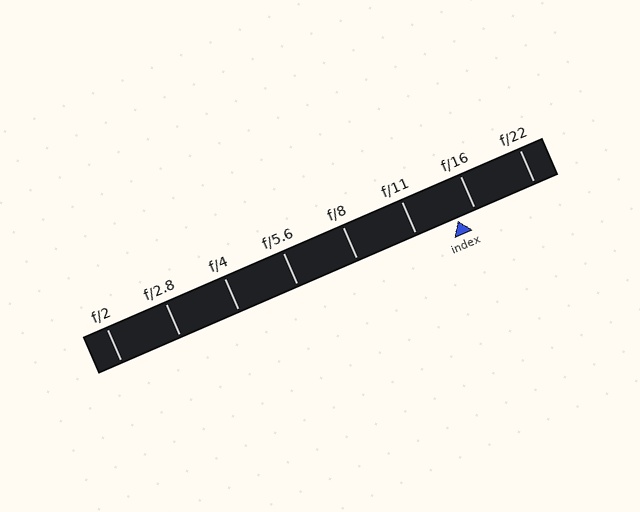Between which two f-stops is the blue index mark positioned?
The index mark is between f/11 and f/16.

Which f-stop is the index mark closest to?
The index mark is closest to f/16.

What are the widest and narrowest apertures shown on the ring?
The widest aperture shown is f/2 and the narrowest is f/22.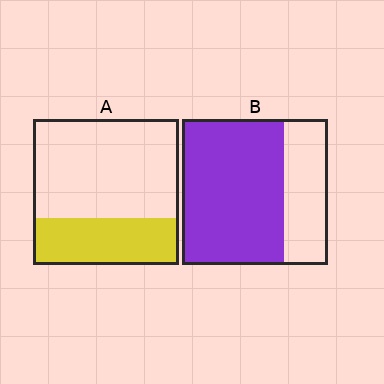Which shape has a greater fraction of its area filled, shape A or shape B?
Shape B.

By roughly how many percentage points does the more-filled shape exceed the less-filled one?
By roughly 40 percentage points (B over A).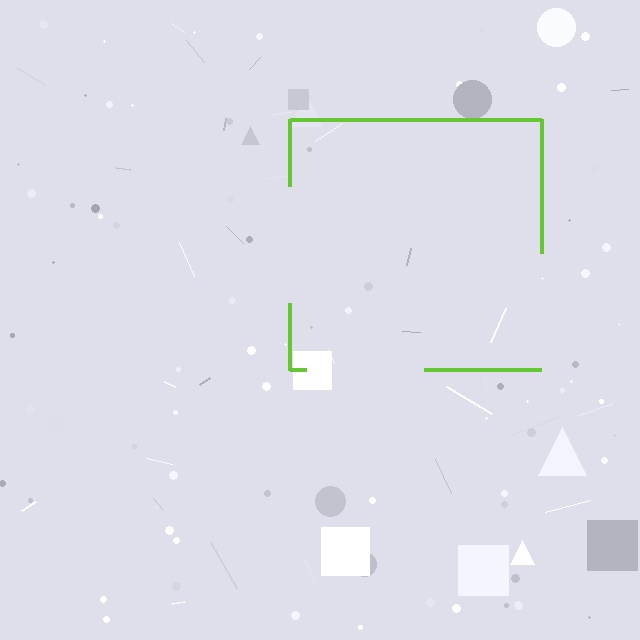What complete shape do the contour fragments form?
The contour fragments form a square.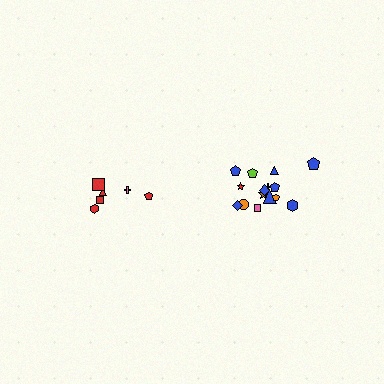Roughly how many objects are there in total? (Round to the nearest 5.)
Roughly 20 objects in total.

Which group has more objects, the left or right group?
The right group.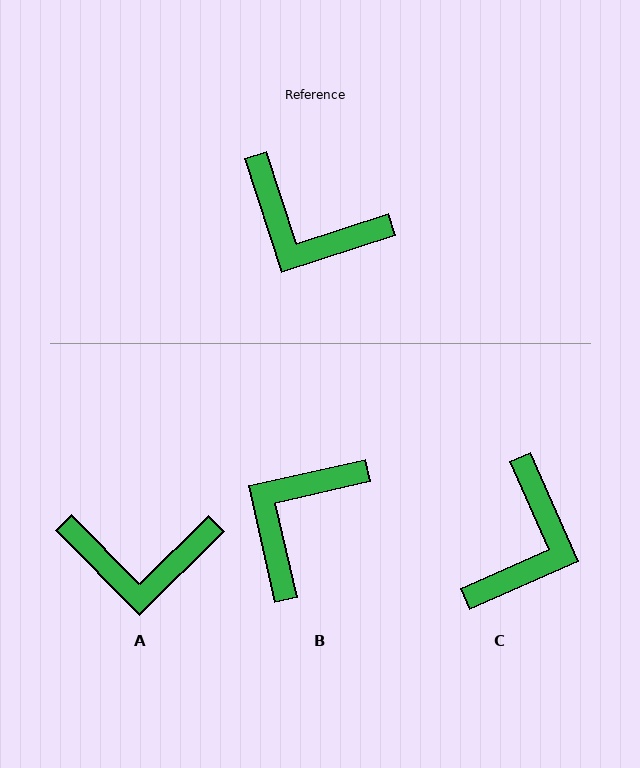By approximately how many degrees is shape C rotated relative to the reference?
Approximately 96 degrees counter-clockwise.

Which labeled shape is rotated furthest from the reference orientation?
C, about 96 degrees away.